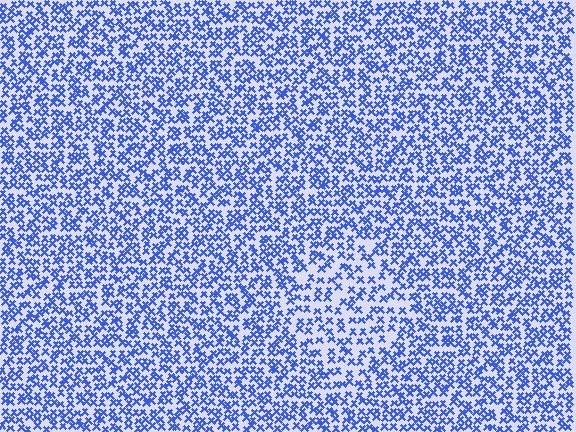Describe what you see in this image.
The image contains small blue elements arranged at two different densities. A diamond-shaped region is visible where the elements are less densely packed than the surrounding area.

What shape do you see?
I see a diamond.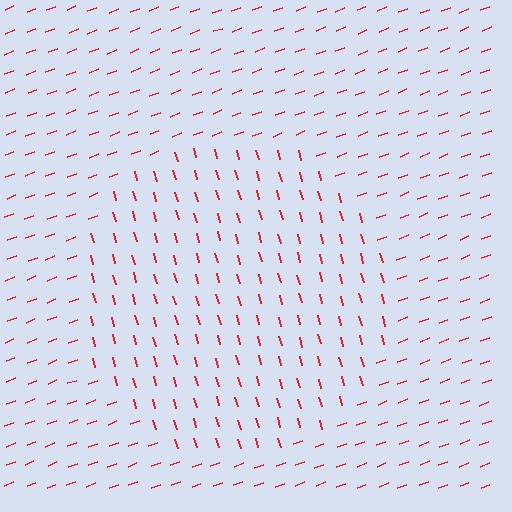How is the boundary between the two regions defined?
The boundary is defined purely by a change in line orientation (approximately 85 degrees difference). All lines are the same color and thickness.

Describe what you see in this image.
The image is filled with small red line segments. A circle region in the image has lines oriented differently from the surrounding lines, creating a visible texture boundary.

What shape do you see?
I see a circle.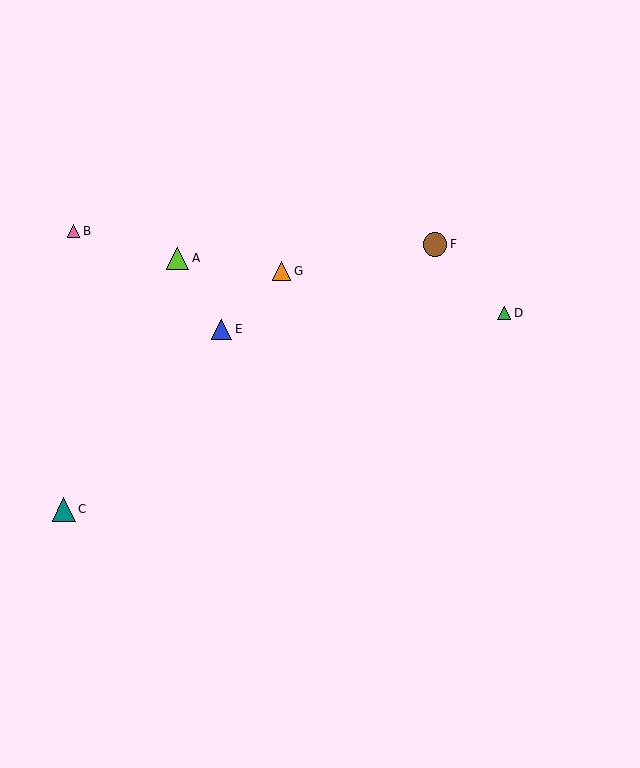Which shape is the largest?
The brown circle (labeled F) is the largest.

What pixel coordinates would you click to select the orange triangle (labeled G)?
Click at (281, 271) to select the orange triangle G.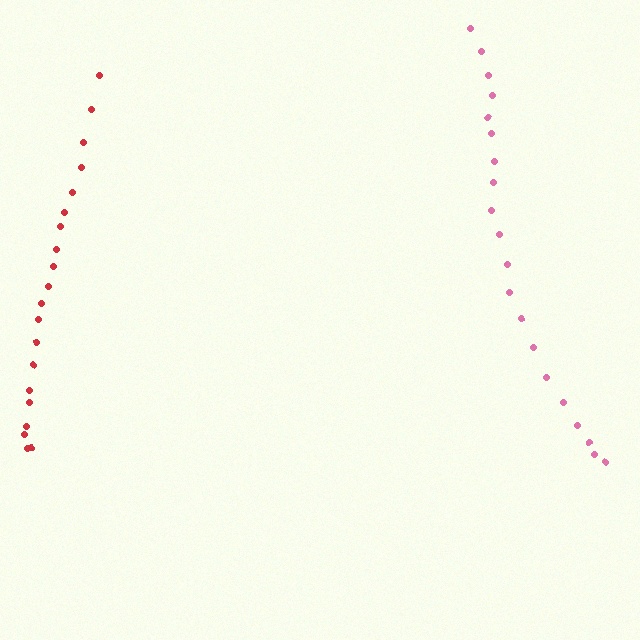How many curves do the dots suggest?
There are 2 distinct paths.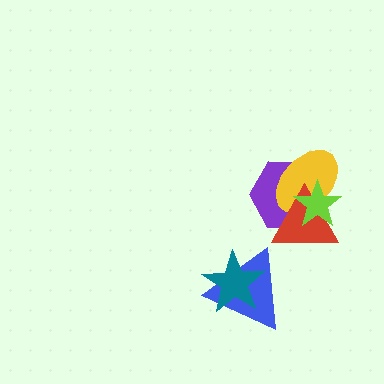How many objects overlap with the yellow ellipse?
3 objects overlap with the yellow ellipse.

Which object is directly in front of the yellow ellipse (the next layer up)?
The red triangle is directly in front of the yellow ellipse.